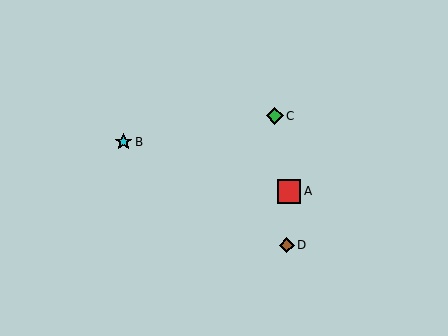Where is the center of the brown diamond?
The center of the brown diamond is at (287, 245).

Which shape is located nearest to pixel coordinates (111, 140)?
The cyan star (labeled B) at (124, 142) is nearest to that location.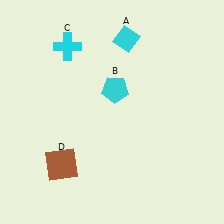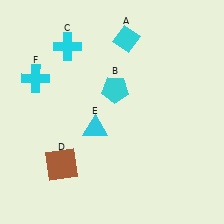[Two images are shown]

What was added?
A cyan triangle (E), a cyan cross (F) were added in Image 2.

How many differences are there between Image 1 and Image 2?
There are 2 differences between the two images.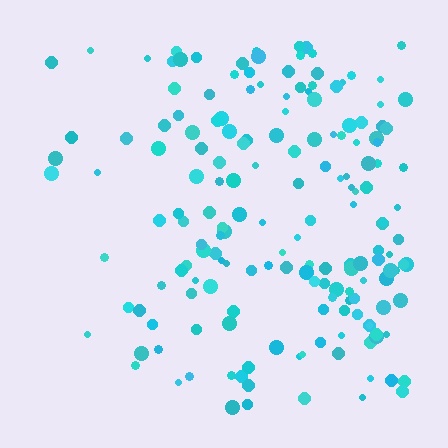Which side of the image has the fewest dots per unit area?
The left.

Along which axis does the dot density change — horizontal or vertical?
Horizontal.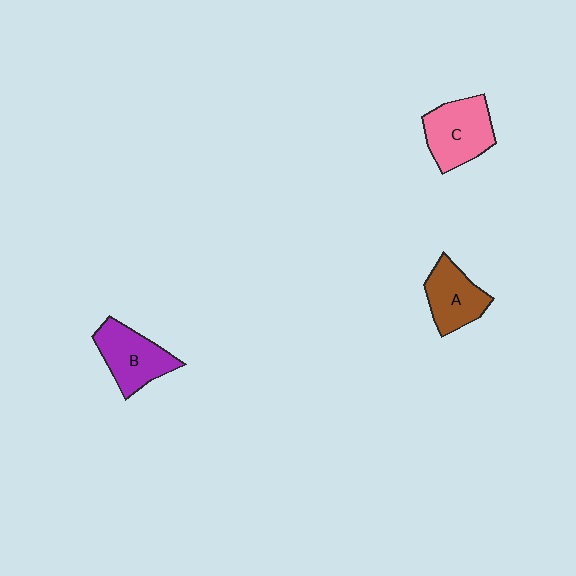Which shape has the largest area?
Shape C (pink).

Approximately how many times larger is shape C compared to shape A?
Approximately 1.2 times.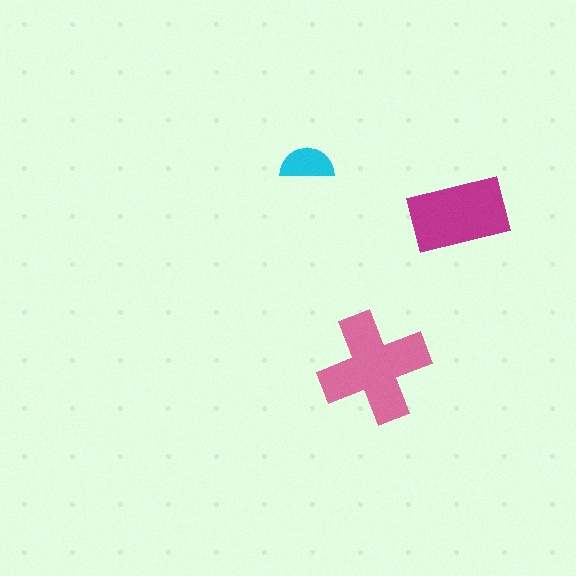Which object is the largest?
The pink cross.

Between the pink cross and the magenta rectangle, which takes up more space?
The pink cross.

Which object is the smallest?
The cyan semicircle.